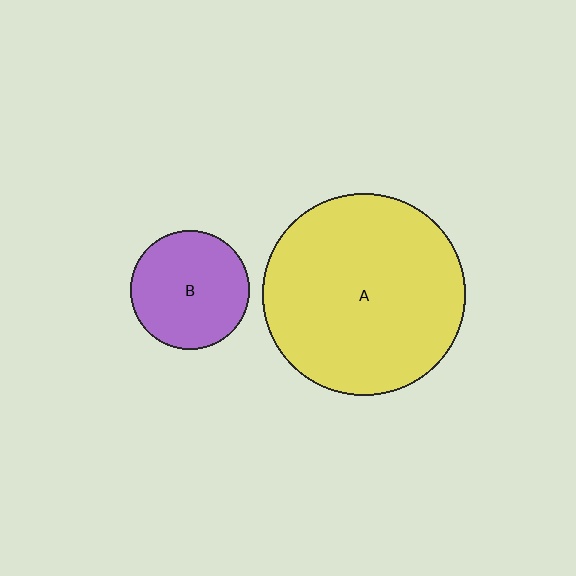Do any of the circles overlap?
No, none of the circles overlap.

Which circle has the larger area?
Circle A (yellow).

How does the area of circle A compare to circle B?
Approximately 2.9 times.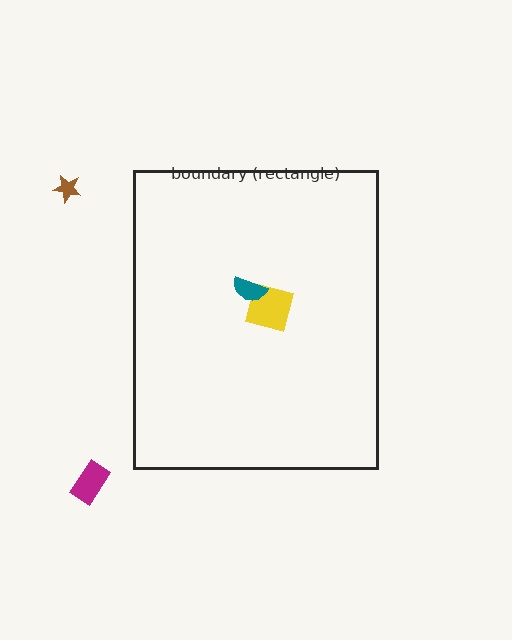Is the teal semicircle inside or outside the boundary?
Inside.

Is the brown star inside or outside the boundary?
Outside.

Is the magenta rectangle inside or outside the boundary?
Outside.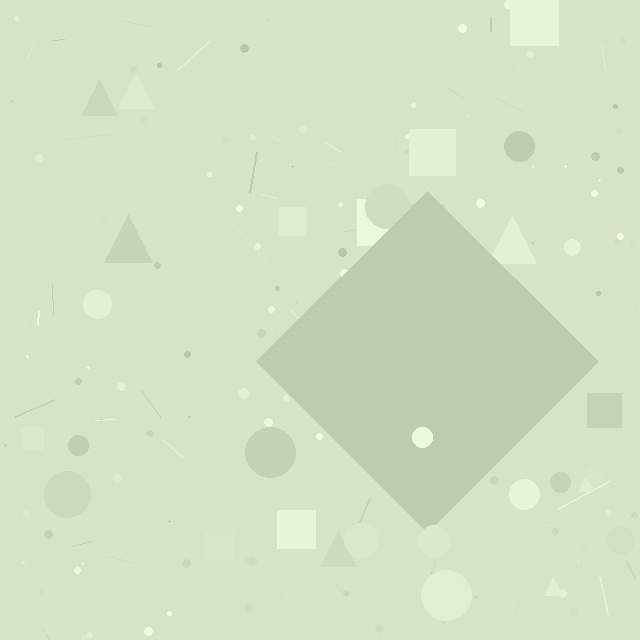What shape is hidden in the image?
A diamond is hidden in the image.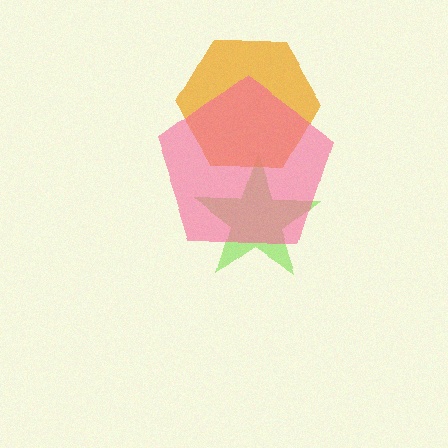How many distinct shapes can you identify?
There are 3 distinct shapes: a lime star, an orange hexagon, a pink pentagon.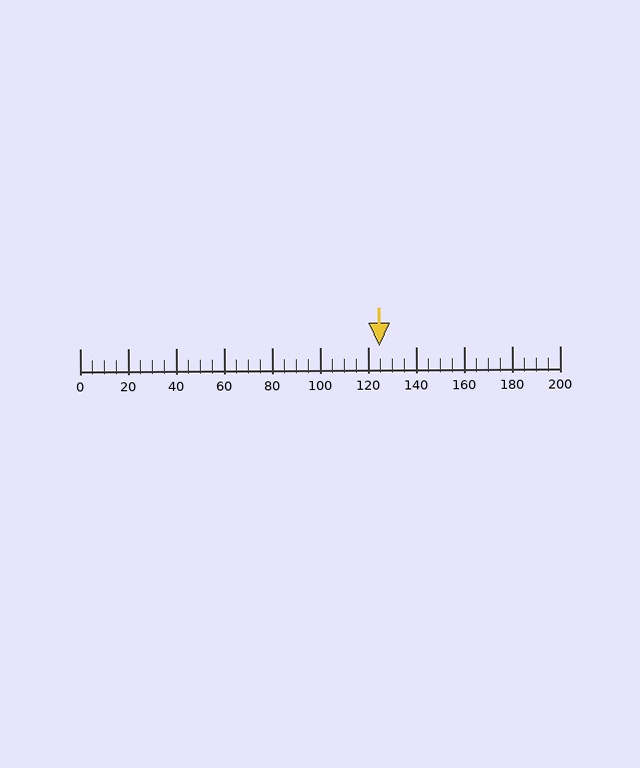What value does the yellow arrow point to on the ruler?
The yellow arrow points to approximately 125.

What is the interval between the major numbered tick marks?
The major tick marks are spaced 20 units apart.